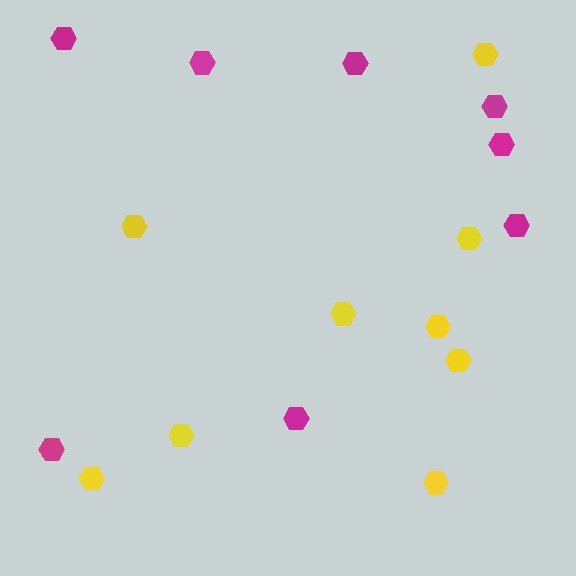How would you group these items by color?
There are 2 groups: one group of magenta hexagons (8) and one group of yellow hexagons (9).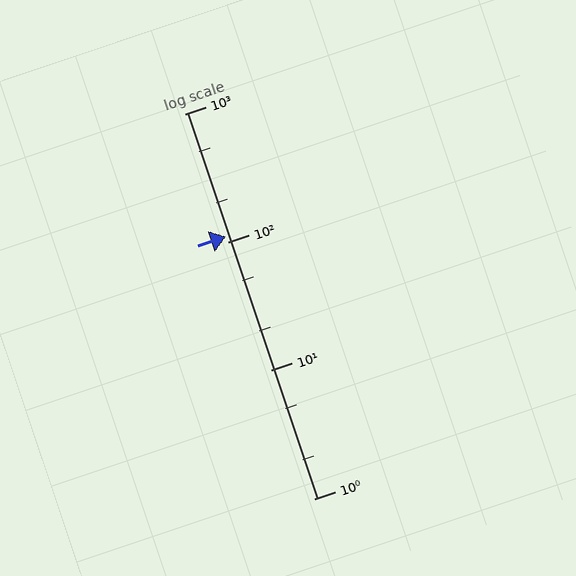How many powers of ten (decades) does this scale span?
The scale spans 3 decades, from 1 to 1000.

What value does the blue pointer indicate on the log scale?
The pointer indicates approximately 110.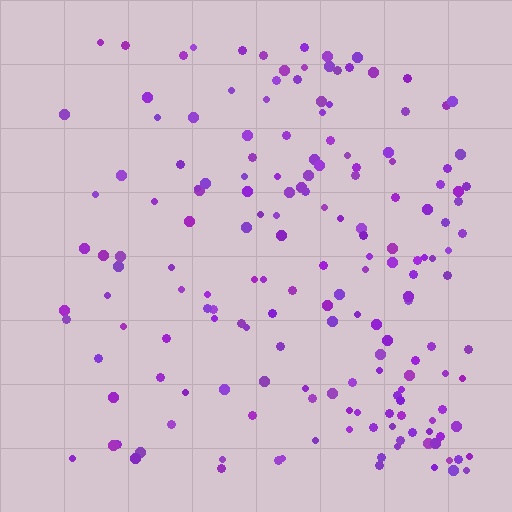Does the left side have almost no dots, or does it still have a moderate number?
Still a moderate number, just noticeably fewer than the right.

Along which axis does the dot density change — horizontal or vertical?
Horizontal.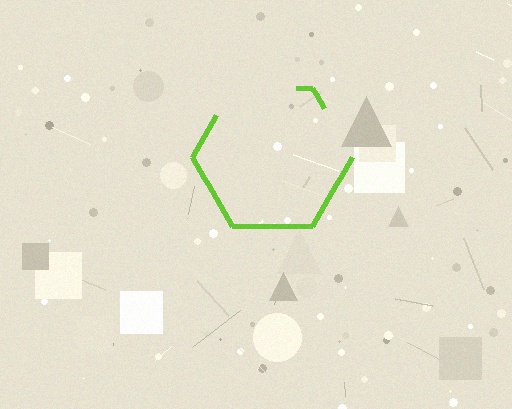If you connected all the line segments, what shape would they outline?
They would outline a hexagon.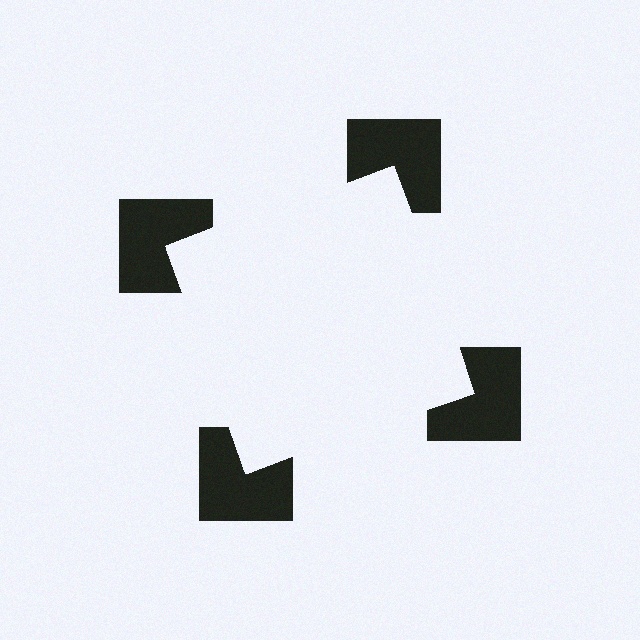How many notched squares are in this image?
There are 4 — one at each vertex of the illusory square.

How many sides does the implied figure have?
4 sides.